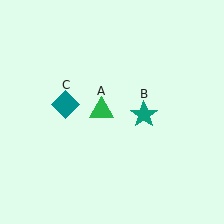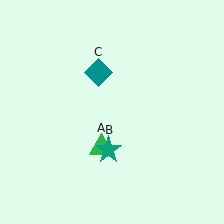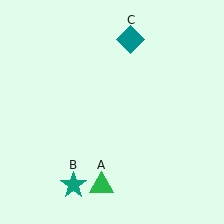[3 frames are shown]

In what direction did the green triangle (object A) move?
The green triangle (object A) moved down.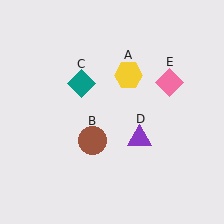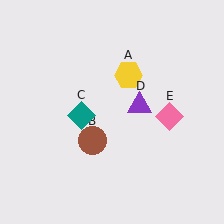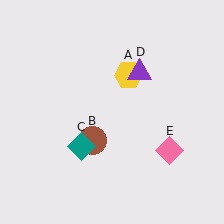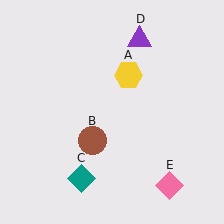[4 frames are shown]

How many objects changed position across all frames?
3 objects changed position: teal diamond (object C), purple triangle (object D), pink diamond (object E).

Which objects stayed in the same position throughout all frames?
Yellow hexagon (object A) and brown circle (object B) remained stationary.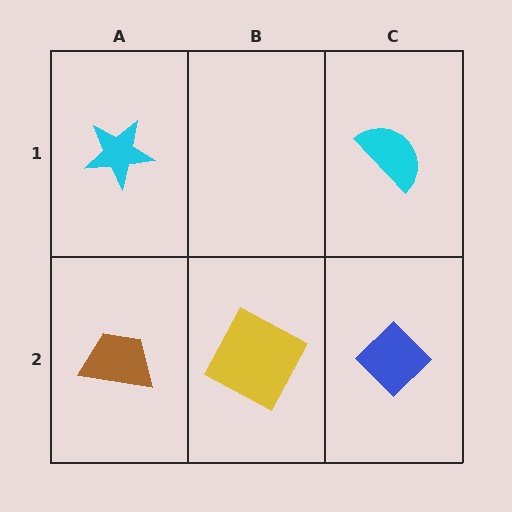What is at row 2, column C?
A blue diamond.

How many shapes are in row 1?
2 shapes.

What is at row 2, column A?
A brown trapezoid.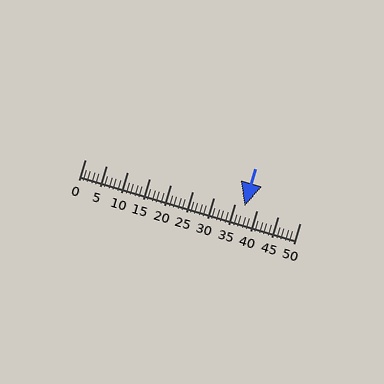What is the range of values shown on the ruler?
The ruler shows values from 0 to 50.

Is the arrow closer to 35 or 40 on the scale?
The arrow is closer to 35.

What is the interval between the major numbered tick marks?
The major tick marks are spaced 5 units apart.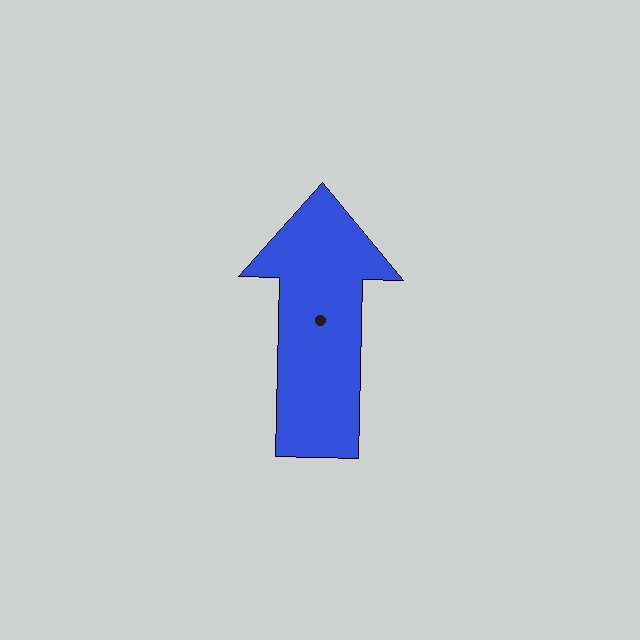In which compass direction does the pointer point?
North.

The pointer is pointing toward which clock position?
Roughly 12 o'clock.